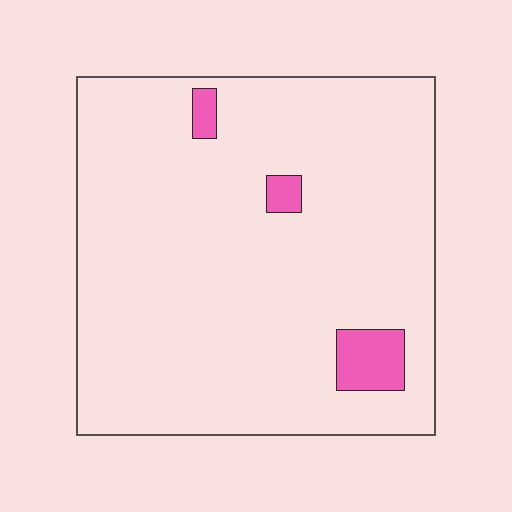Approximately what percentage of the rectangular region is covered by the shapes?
Approximately 5%.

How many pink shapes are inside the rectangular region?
3.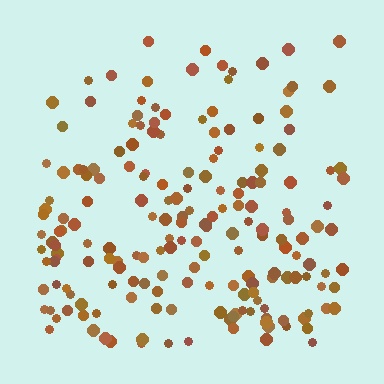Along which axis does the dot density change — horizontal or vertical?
Vertical.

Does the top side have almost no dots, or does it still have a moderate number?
Still a moderate number, just noticeably fewer than the bottom.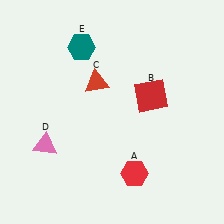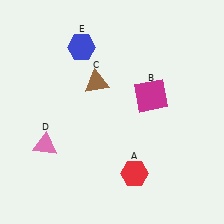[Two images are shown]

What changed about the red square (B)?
In Image 1, B is red. In Image 2, it changed to magenta.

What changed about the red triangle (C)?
In Image 1, C is red. In Image 2, it changed to brown.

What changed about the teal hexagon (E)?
In Image 1, E is teal. In Image 2, it changed to blue.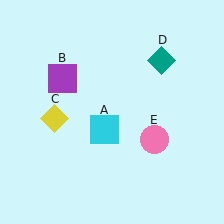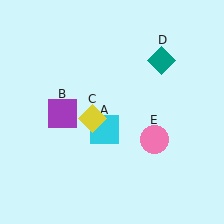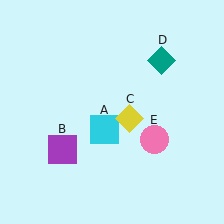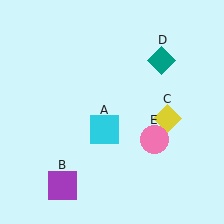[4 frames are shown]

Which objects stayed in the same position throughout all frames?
Cyan square (object A) and teal diamond (object D) and pink circle (object E) remained stationary.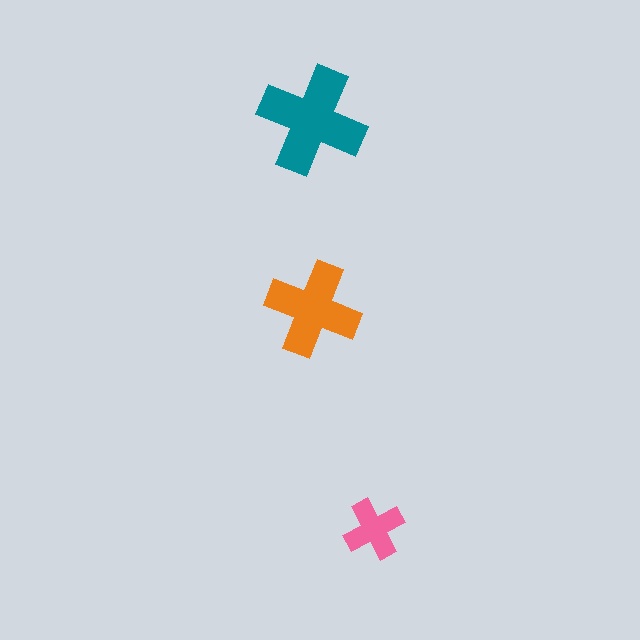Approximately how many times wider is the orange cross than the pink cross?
About 1.5 times wider.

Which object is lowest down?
The pink cross is bottommost.